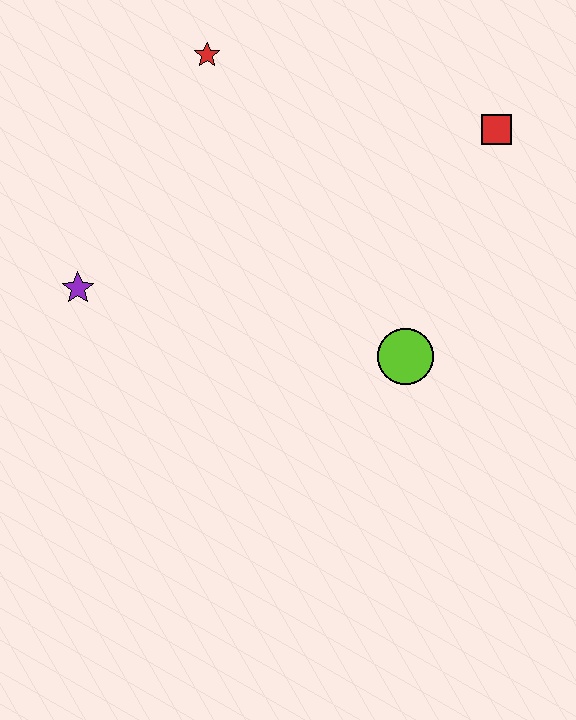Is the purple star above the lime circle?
Yes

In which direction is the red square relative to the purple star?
The red square is to the right of the purple star.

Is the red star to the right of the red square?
No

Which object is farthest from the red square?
The purple star is farthest from the red square.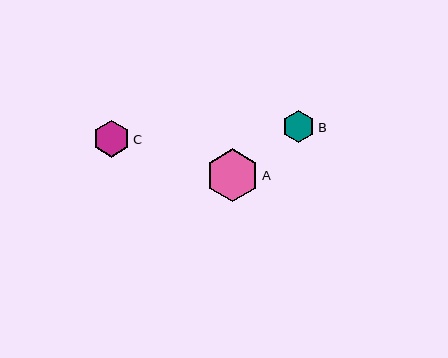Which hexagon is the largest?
Hexagon A is the largest with a size of approximately 53 pixels.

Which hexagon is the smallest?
Hexagon B is the smallest with a size of approximately 32 pixels.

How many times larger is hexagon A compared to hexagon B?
Hexagon A is approximately 1.6 times the size of hexagon B.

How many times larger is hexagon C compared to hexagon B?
Hexagon C is approximately 1.2 times the size of hexagon B.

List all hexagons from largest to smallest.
From largest to smallest: A, C, B.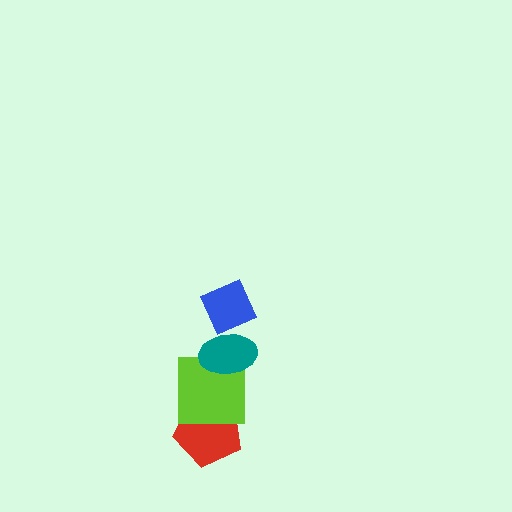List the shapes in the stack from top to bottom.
From top to bottom: the blue diamond, the teal ellipse, the lime square, the red pentagon.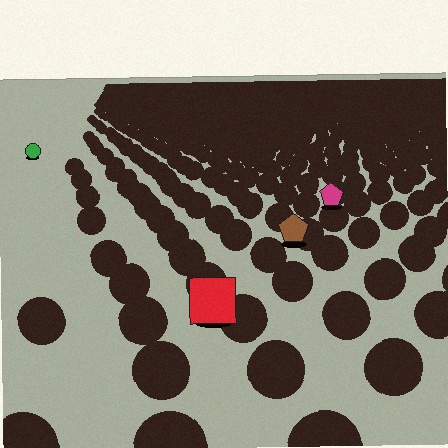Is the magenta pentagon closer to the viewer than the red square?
No. The red square is closer — you can tell from the texture gradient: the ground texture is coarser near it.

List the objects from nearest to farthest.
From nearest to farthest: the red square, the brown pentagon, the magenta pentagon, the green circle.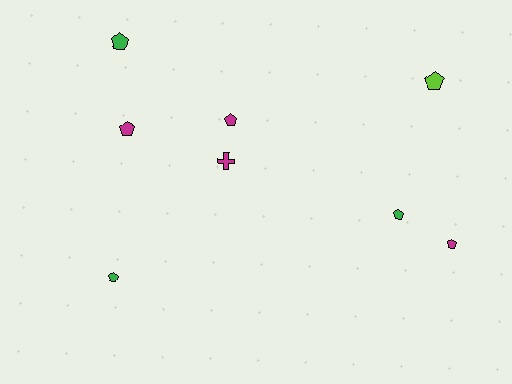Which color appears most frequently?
Magenta, with 4 objects.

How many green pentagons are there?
There are 3 green pentagons.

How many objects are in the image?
There are 8 objects.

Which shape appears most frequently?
Pentagon, with 7 objects.